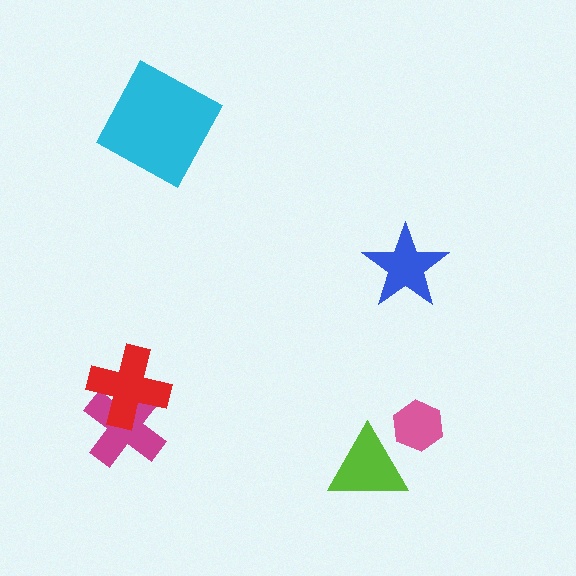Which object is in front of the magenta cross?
The red cross is in front of the magenta cross.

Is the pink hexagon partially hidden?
Yes, it is partially covered by another shape.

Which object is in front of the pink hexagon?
The lime triangle is in front of the pink hexagon.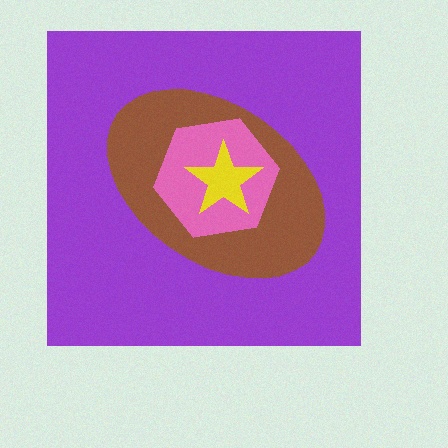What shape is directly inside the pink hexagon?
The yellow star.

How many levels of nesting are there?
4.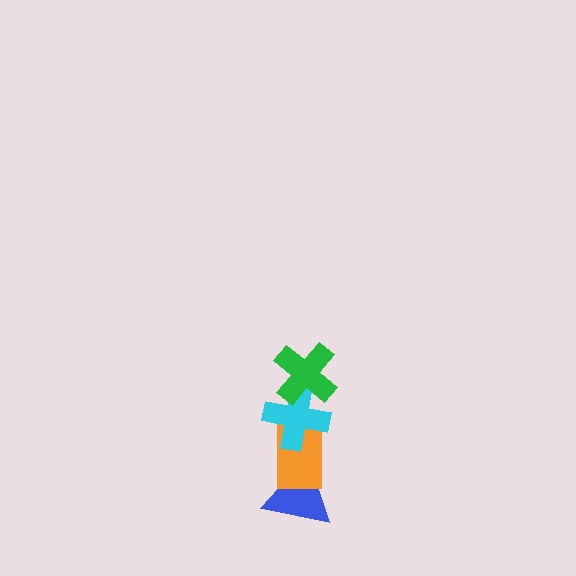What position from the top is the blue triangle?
The blue triangle is 4th from the top.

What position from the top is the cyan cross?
The cyan cross is 2nd from the top.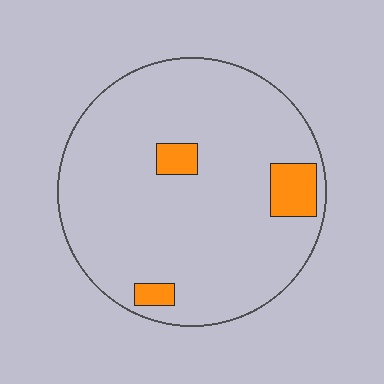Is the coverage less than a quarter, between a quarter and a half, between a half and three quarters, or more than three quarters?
Less than a quarter.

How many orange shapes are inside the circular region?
3.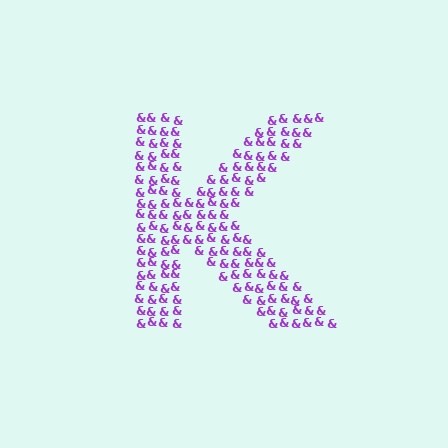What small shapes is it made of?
It is made of small ampersands.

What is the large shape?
The large shape is the letter K.